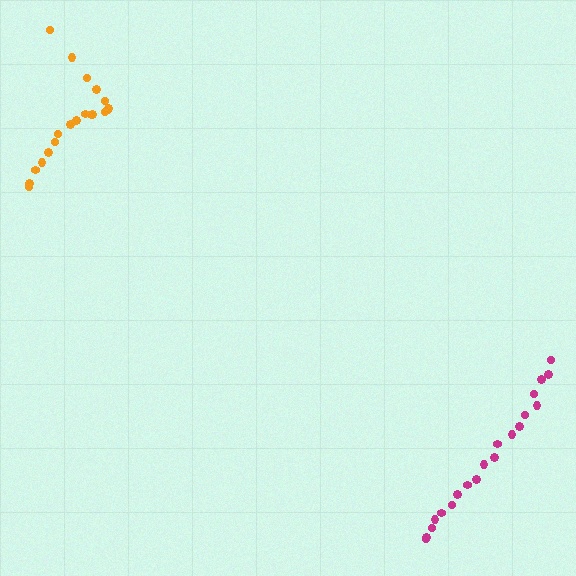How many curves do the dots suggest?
There are 2 distinct paths.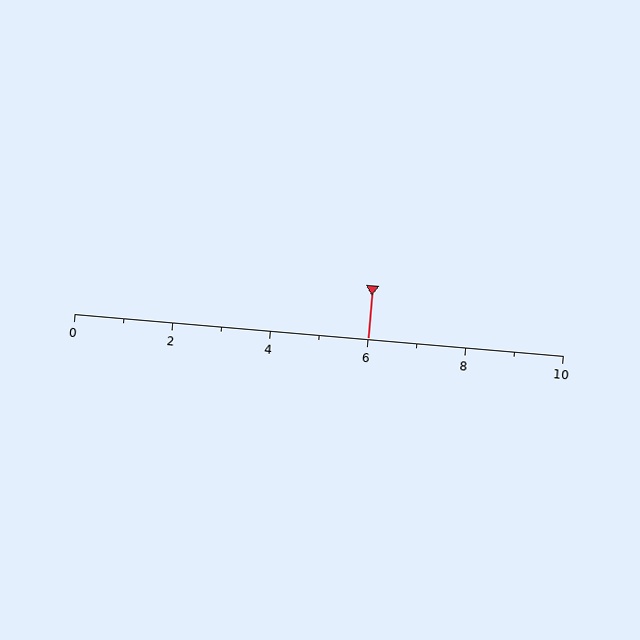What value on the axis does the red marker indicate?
The marker indicates approximately 6.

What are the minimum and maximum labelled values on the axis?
The axis runs from 0 to 10.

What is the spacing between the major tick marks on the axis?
The major ticks are spaced 2 apart.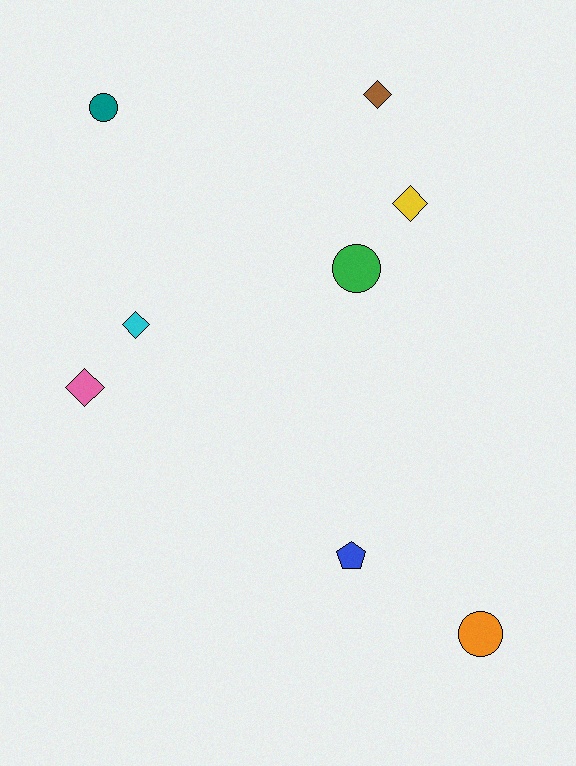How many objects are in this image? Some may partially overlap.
There are 8 objects.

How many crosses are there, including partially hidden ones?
There are no crosses.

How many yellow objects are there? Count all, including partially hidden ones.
There is 1 yellow object.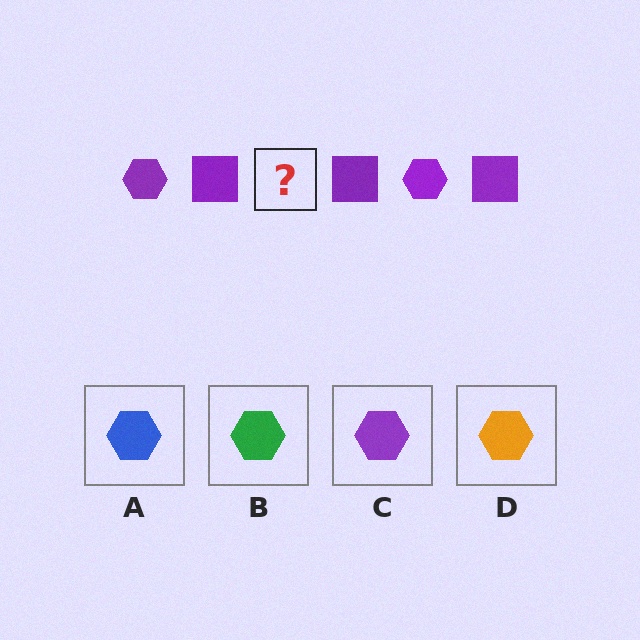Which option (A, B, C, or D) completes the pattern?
C.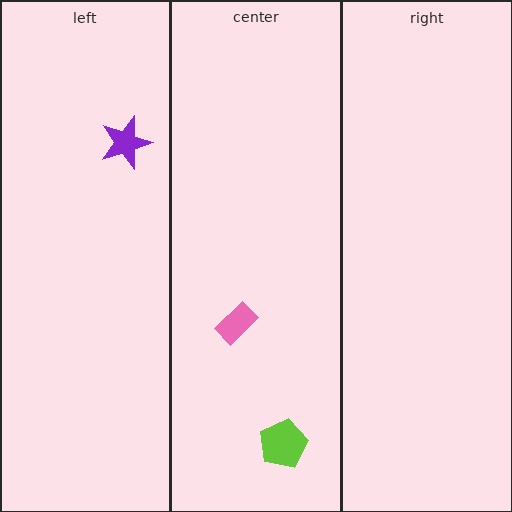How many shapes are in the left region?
1.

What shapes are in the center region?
The lime pentagon, the pink rectangle.